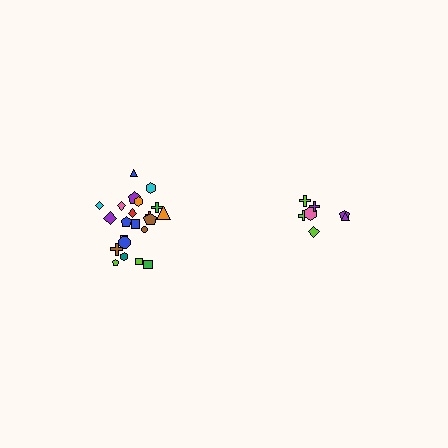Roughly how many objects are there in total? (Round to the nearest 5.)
Roughly 30 objects in total.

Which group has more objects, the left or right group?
The left group.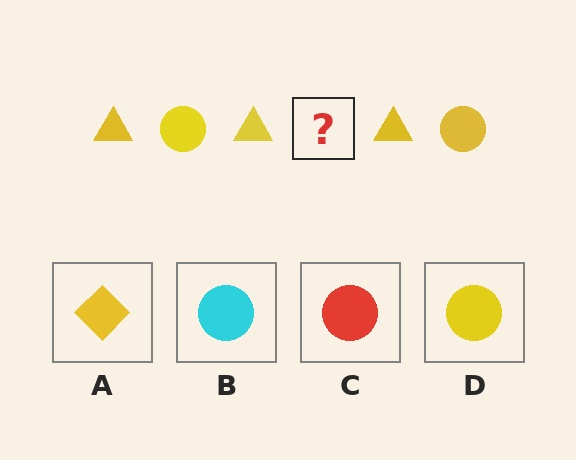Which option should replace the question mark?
Option D.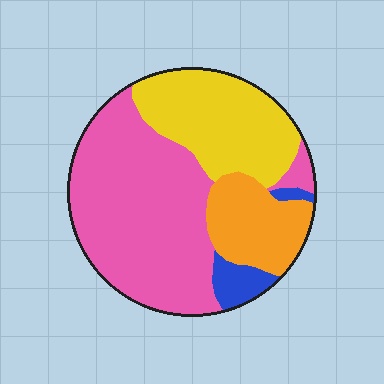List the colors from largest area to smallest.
From largest to smallest: pink, yellow, orange, blue.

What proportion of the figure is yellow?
Yellow covers roughly 25% of the figure.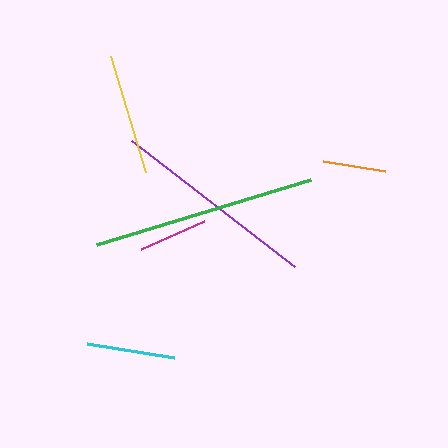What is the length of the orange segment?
The orange segment is approximately 63 pixels long.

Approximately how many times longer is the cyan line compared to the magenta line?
The cyan line is approximately 1.3 times the length of the magenta line.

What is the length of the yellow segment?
The yellow segment is approximately 120 pixels long.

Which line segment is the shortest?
The orange line is the shortest at approximately 63 pixels.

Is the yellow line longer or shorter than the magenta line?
The yellow line is longer than the magenta line.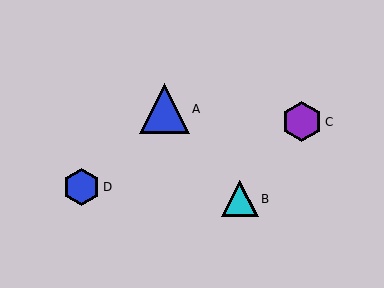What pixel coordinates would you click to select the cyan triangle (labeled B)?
Click at (240, 199) to select the cyan triangle B.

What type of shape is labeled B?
Shape B is a cyan triangle.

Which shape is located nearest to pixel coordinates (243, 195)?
The cyan triangle (labeled B) at (240, 199) is nearest to that location.